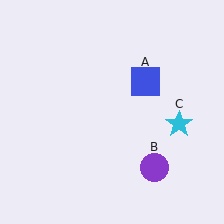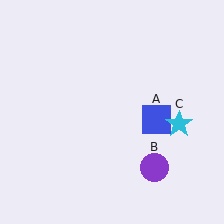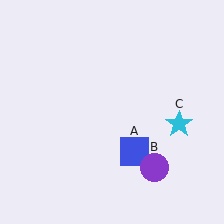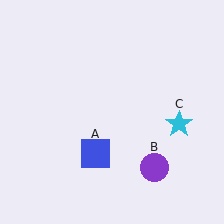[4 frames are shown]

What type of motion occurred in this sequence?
The blue square (object A) rotated clockwise around the center of the scene.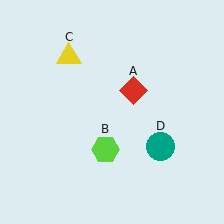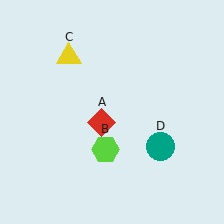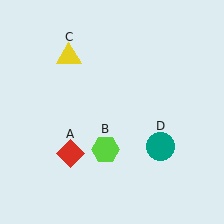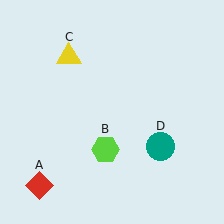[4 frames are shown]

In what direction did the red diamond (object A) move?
The red diamond (object A) moved down and to the left.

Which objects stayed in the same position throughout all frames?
Lime hexagon (object B) and yellow triangle (object C) and teal circle (object D) remained stationary.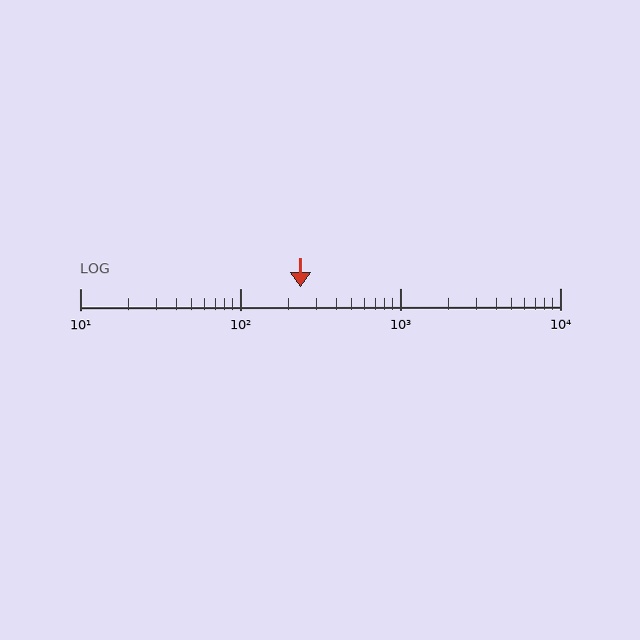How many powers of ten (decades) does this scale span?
The scale spans 3 decades, from 10 to 10000.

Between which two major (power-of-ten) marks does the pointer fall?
The pointer is between 100 and 1000.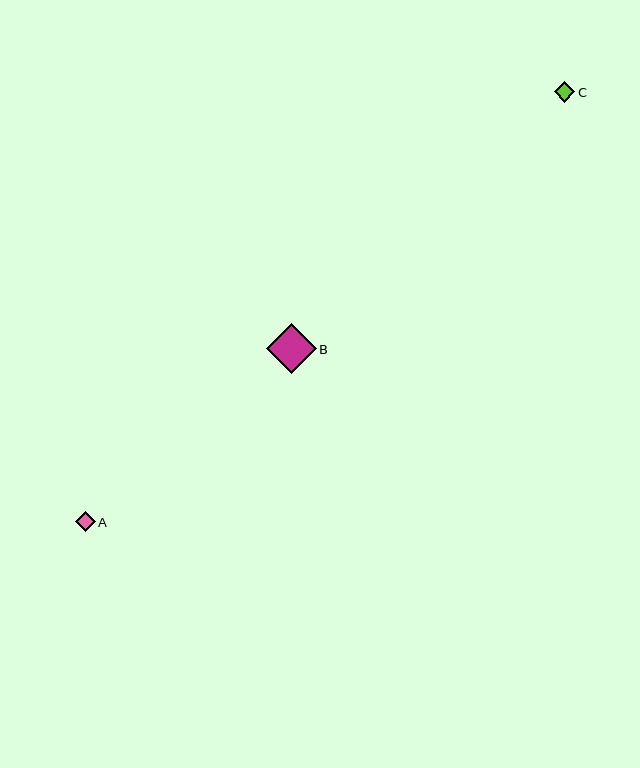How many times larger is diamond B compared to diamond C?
Diamond B is approximately 2.4 times the size of diamond C.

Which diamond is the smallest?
Diamond A is the smallest with a size of approximately 20 pixels.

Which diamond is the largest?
Diamond B is the largest with a size of approximately 50 pixels.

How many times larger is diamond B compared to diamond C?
Diamond B is approximately 2.4 times the size of diamond C.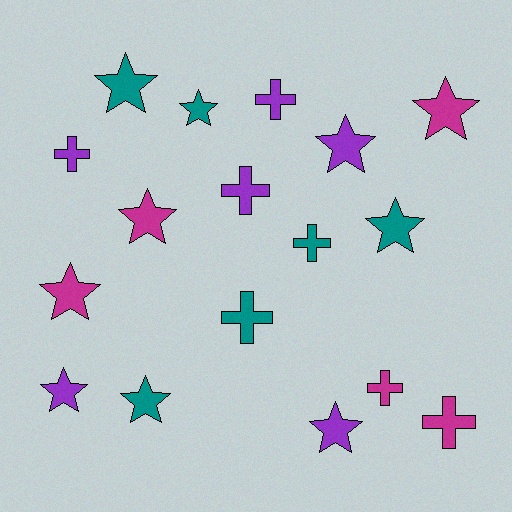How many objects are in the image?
There are 17 objects.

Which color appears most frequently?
Purple, with 6 objects.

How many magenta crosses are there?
There are 2 magenta crosses.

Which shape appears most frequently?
Star, with 10 objects.